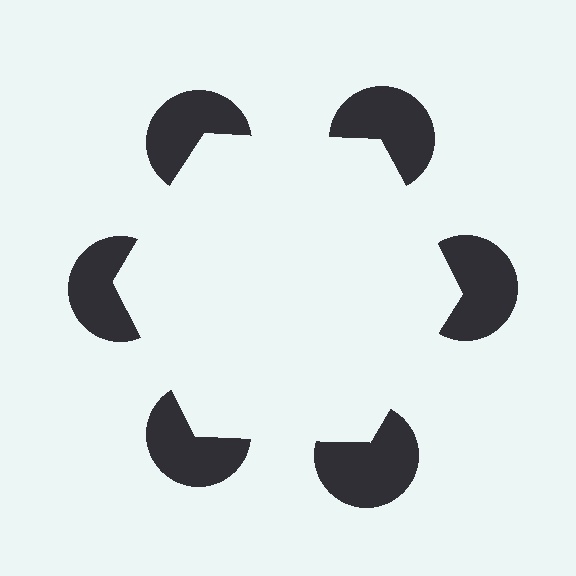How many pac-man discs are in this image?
There are 6 — one at each vertex of the illusory hexagon.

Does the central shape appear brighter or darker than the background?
It typically appears slightly brighter than the background, even though no actual brightness change is drawn.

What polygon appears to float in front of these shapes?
An illusory hexagon — its edges are inferred from the aligned wedge cuts in the pac-man discs, not physically drawn.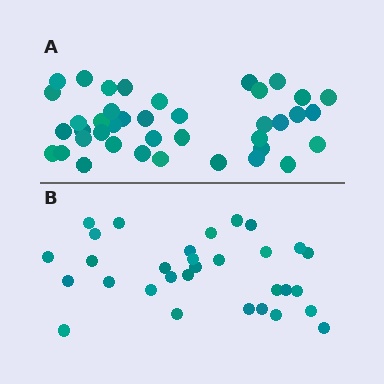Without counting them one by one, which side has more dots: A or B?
Region A (the top region) has more dots.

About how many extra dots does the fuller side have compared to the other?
Region A has roughly 8 or so more dots than region B.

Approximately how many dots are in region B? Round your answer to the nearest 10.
About 30 dots. (The exact count is 31, which rounds to 30.)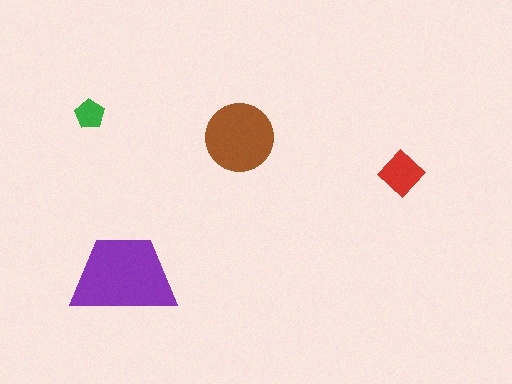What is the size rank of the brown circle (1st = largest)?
2nd.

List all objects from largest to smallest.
The purple trapezoid, the brown circle, the red diamond, the green pentagon.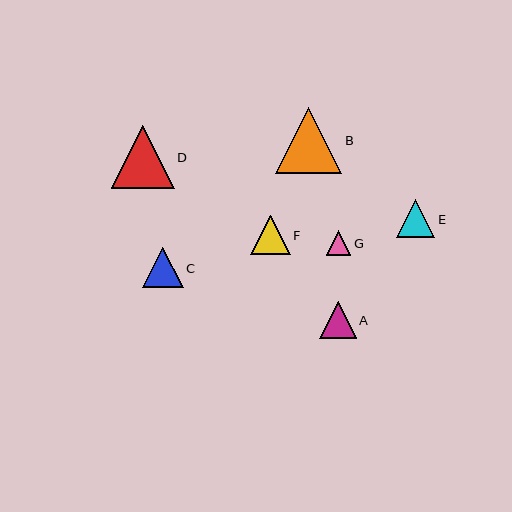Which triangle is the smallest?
Triangle G is the smallest with a size of approximately 24 pixels.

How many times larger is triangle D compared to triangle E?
Triangle D is approximately 1.6 times the size of triangle E.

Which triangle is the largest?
Triangle B is the largest with a size of approximately 66 pixels.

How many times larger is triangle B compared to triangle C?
Triangle B is approximately 1.6 times the size of triangle C.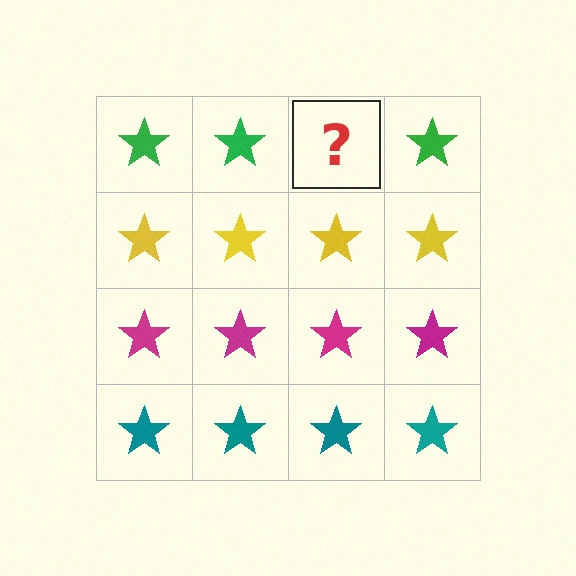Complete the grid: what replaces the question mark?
The question mark should be replaced with a green star.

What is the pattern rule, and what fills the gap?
The rule is that each row has a consistent color. The gap should be filled with a green star.